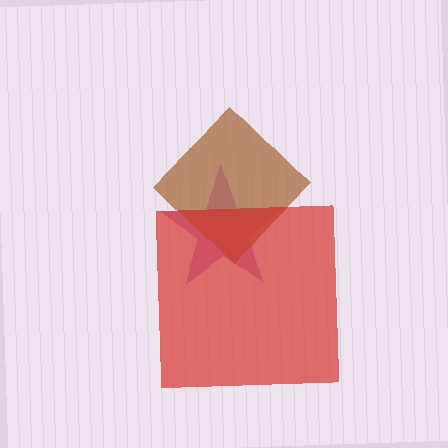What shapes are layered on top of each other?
The layered shapes are: a purple star, a brown diamond, a red square.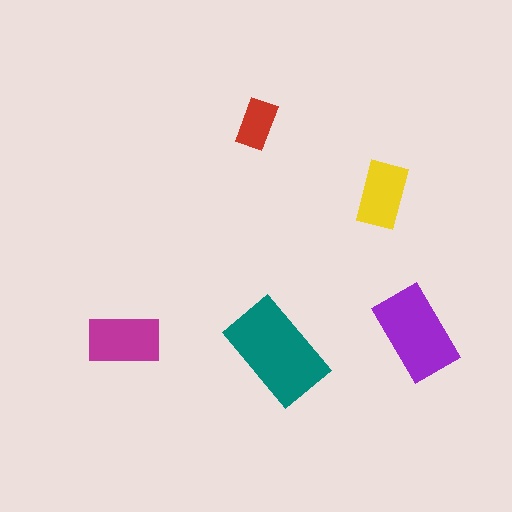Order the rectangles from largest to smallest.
the teal one, the purple one, the magenta one, the yellow one, the red one.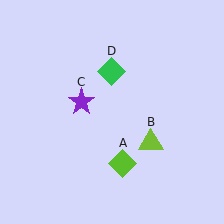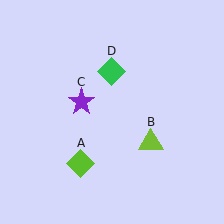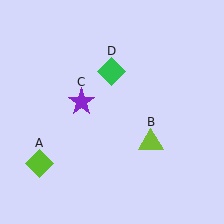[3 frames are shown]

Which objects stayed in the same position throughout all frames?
Lime triangle (object B) and purple star (object C) and green diamond (object D) remained stationary.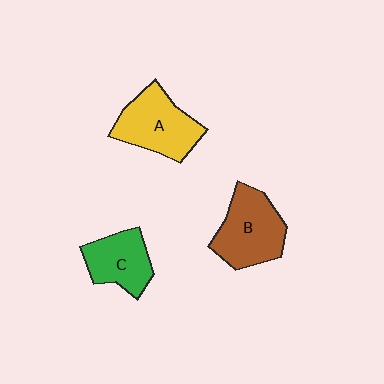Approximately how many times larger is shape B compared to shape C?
Approximately 1.3 times.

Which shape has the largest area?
Shape B (brown).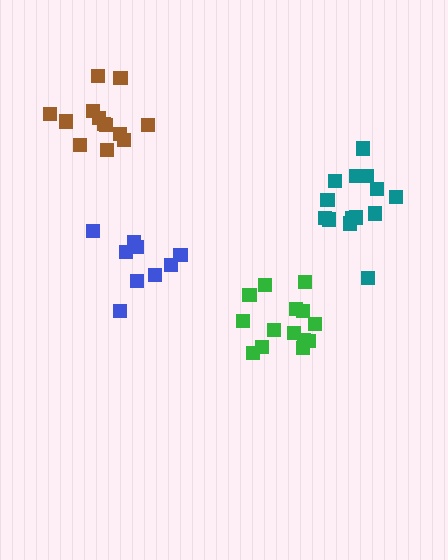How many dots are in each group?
Group 1: 13 dots, Group 2: 14 dots, Group 3: 9 dots, Group 4: 14 dots (50 total).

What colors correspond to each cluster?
The clusters are colored: brown, teal, blue, green.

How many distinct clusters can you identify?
There are 4 distinct clusters.